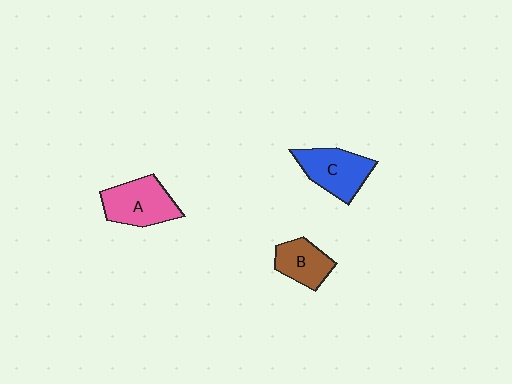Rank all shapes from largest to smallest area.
From largest to smallest: A (pink), C (blue), B (brown).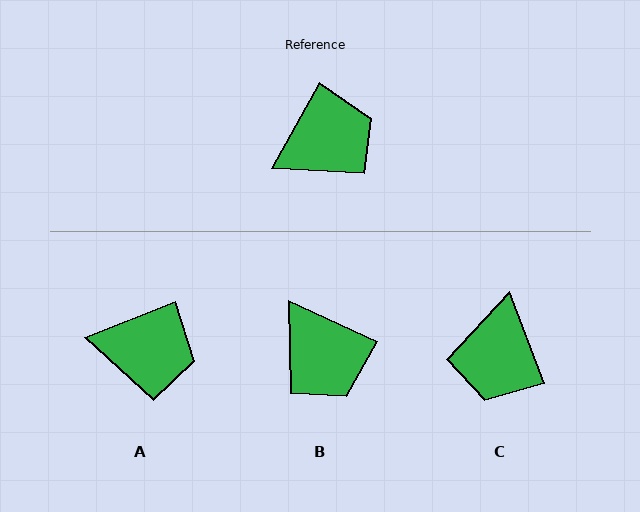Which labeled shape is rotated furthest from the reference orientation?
C, about 130 degrees away.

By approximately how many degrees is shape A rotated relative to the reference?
Approximately 39 degrees clockwise.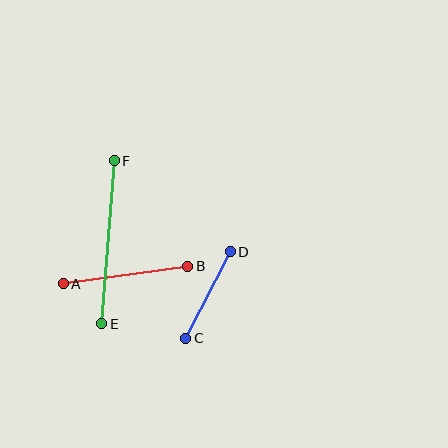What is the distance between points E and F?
The distance is approximately 164 pixels.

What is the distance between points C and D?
The distance is approximately 97 pixels.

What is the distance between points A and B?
The distance is approximately 126 pixels.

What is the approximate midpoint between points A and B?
The midpoint is at approximately (125, 275) pixels.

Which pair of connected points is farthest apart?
Points E and F are farthest apart.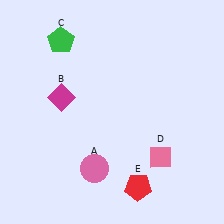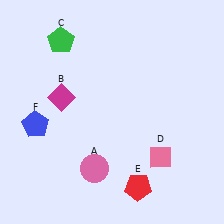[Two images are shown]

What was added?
A blue pentagon (F) was added in Image 2.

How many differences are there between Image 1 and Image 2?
There is 1 difference between the two images.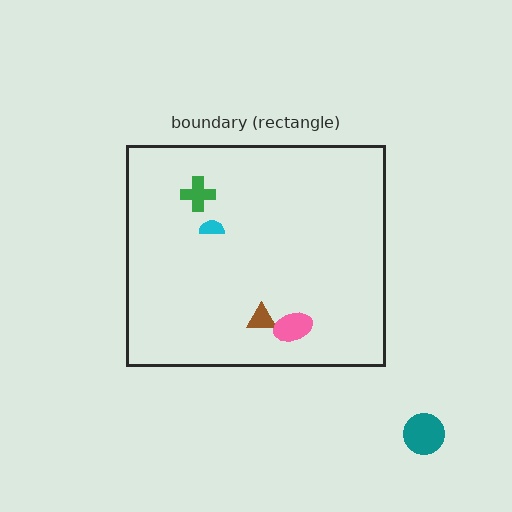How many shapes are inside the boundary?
4 inside, 1 outside.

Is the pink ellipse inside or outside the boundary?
Inside.